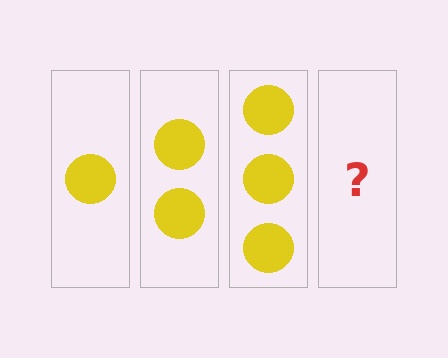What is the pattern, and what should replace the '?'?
The pattern is that each step adds one more circle. The '?' should be 4 circles.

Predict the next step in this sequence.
The next step is 4 circles.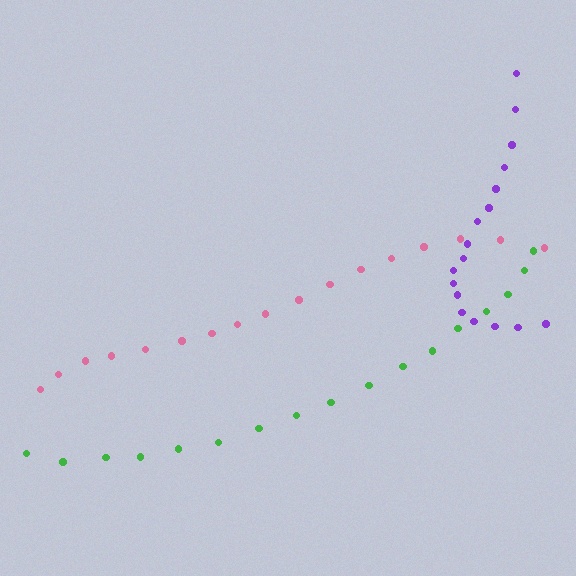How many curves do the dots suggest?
There are 3 distinct paths.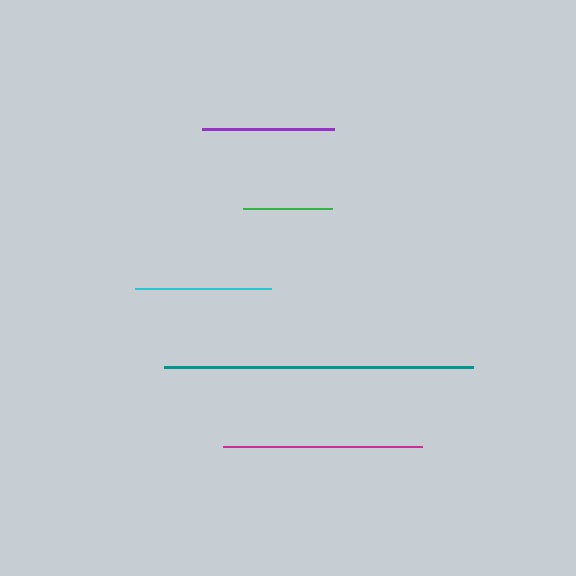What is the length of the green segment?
The green segment is approximately 89 pixels long.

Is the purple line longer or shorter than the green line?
The purple line is longer than the green line.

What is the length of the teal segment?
The teal segment is approximately 309 pixels long.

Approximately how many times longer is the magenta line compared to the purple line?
The magenta line is approximately 1.5 times the length of the purple line.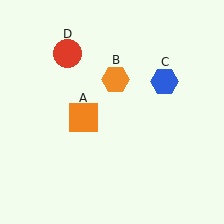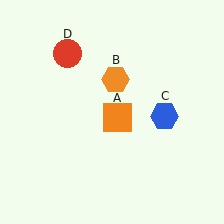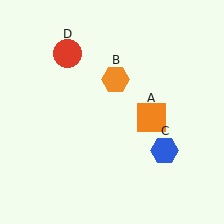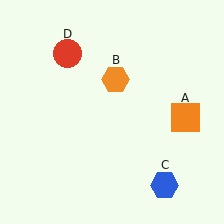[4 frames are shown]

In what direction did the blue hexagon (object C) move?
The blue hexagon (object C) moved down.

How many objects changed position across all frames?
2 objects changed position: orange square (object A), blue hexagon (object C).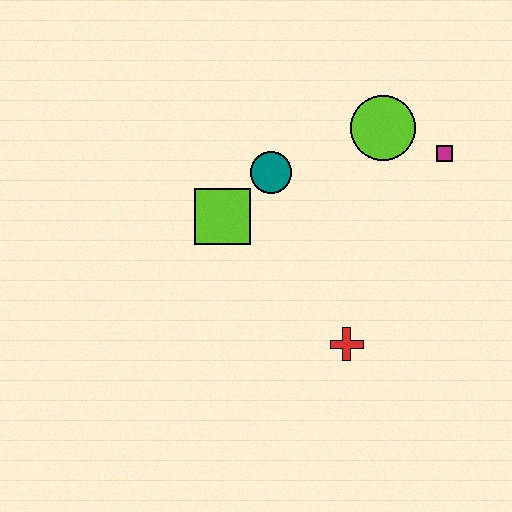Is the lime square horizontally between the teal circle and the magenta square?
No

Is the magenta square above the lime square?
Yes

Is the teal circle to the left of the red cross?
Yes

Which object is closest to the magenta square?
The lime circle is closest to the magenta square.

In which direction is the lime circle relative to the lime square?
The lime circle is to the right of the lime square.